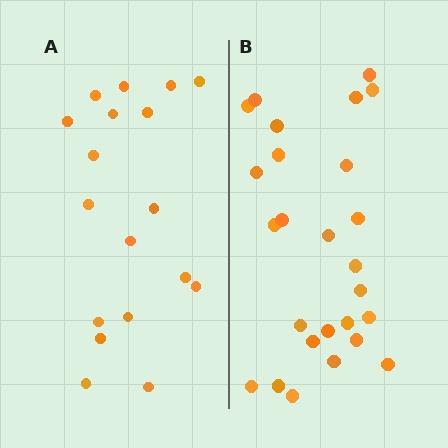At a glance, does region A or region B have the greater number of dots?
Region B (the right region) has more dots.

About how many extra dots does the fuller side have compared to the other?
Region B has roughly 8 or so more dots than region A.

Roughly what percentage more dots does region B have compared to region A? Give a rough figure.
About 45% more.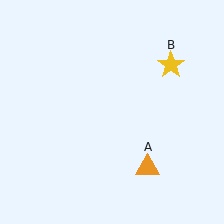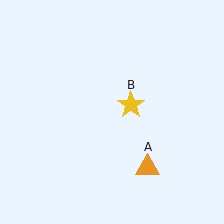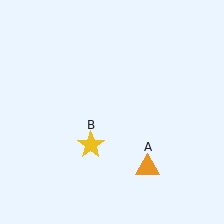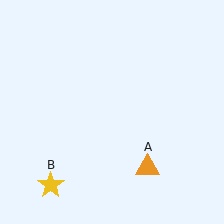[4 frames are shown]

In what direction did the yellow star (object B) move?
The yellow star (object B) moved down and to the left.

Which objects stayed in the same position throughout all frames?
Orange triangle (object A) remained stationary.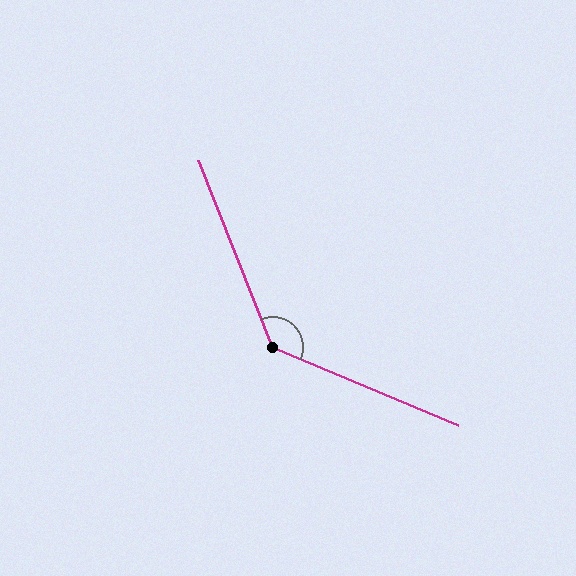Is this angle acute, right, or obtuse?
It is obtuse.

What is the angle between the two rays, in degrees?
Approximately 134 degrees.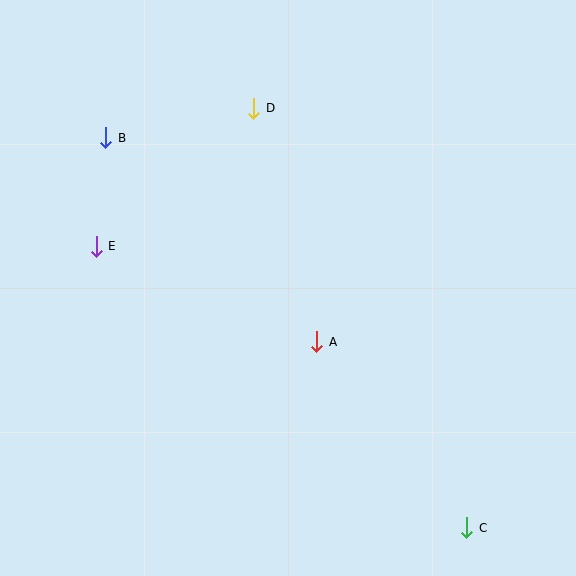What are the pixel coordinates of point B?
Point B is at (106, 138).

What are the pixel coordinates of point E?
Point E is at (96, 246).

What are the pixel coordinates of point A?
Point A is at (317, 342).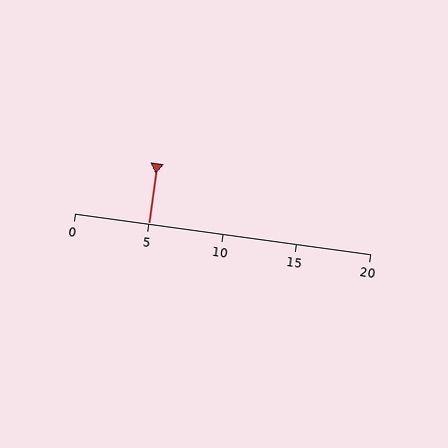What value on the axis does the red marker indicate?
The marker indicates approximately 5.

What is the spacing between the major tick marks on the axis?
The major ticks are spaced 5 apart.